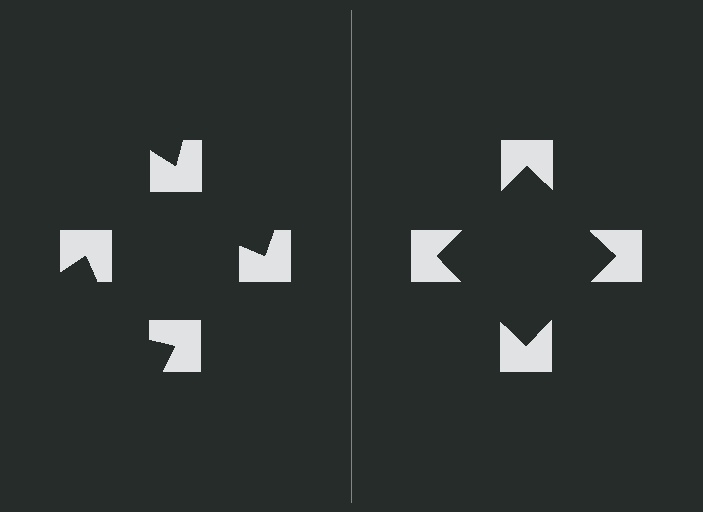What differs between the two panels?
The notched squares are positioned identically on both sides; only the wedge orientations differ. On the right they align to a square; on the left they are misaligned.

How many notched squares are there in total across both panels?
8 — 4 on each side.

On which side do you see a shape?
An illusory square appears on the right side. On the left side the wedge cuts are rotated, so no coherent shape forms.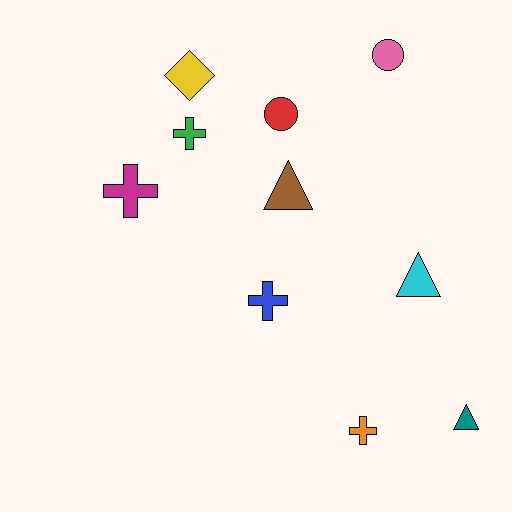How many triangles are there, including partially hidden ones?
There are 3 triangles.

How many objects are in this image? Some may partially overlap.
There are 10 objects.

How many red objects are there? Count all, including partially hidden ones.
There is 1 red object.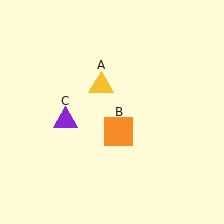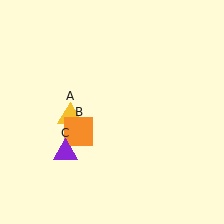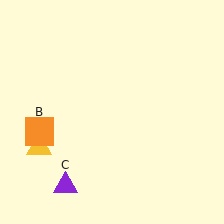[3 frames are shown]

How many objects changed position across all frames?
3 objects changed position: yellow triangle (object A), orange square (object B), purple triangle (object C).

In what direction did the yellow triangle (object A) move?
The yellow triangle (object A) moved down and to the left.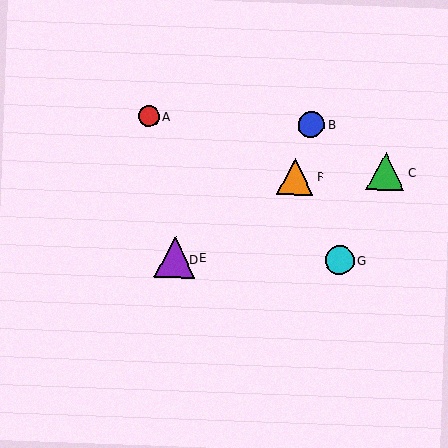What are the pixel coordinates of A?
Object A is at (149, 116).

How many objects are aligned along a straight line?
3 objects (D, E, F) are aligned along a straight line.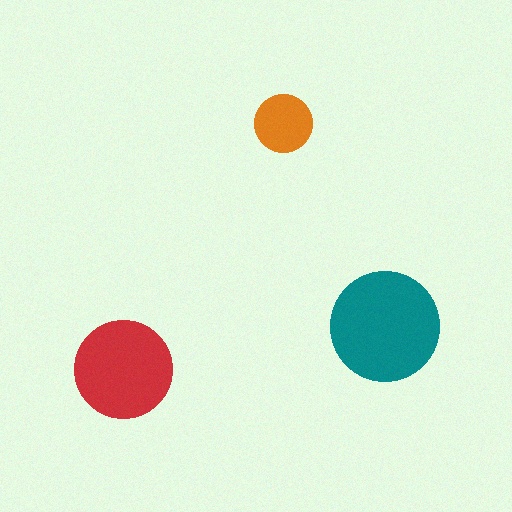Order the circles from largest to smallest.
the teal one, the red one, the orange one.